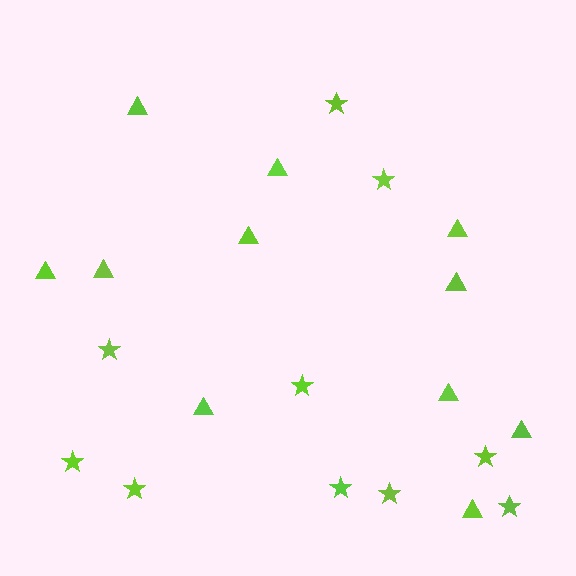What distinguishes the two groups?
There are 2 groups: one group of stars (10) and one group of triangles (11).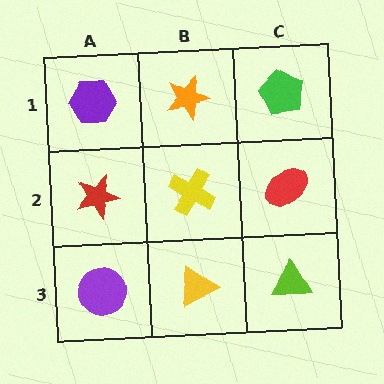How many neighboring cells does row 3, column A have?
2.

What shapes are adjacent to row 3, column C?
A red ellipse (row 2, column C), a yellow triangle (row 3, column B).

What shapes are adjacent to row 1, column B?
A yellow cross (row 2, column B), a purple hexagon (row 1, column A), a green pentagon (row 1, column C).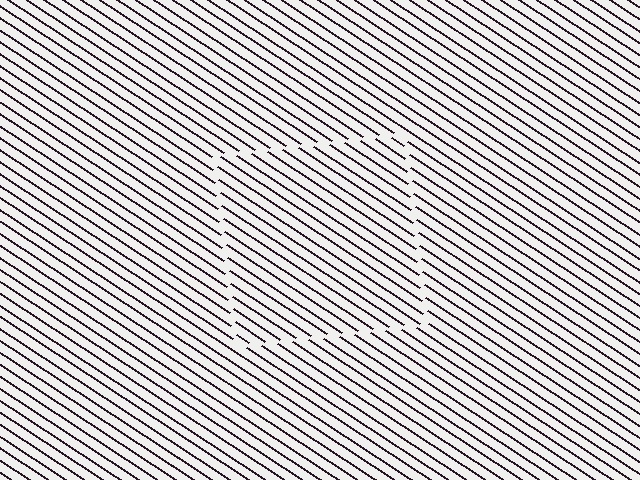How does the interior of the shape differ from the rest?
The interior of the shape contains the same grating, shifted by half a period — the contour is defined by the phase discontinuity where line-ends from the inner and outer gratings abut.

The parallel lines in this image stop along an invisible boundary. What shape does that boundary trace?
An illusory square. The interior of the shape contains the same grating, shifted by half a period — the contour is defined by the phase discontinuity where line-ends from the inner and outer gratings abut.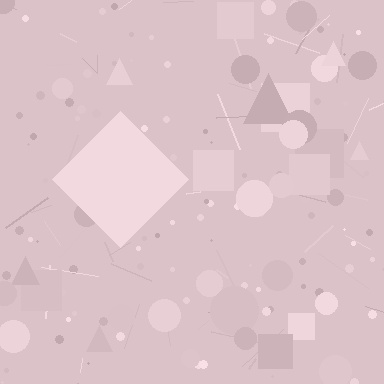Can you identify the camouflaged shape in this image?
The camouflaged shape is a diamond.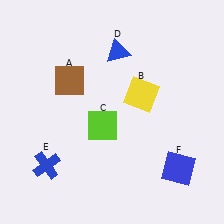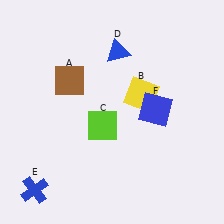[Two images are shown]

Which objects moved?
The objects that moved are: the blue cross (E), the blue square (F).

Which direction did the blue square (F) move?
The blue square (F) moved up.